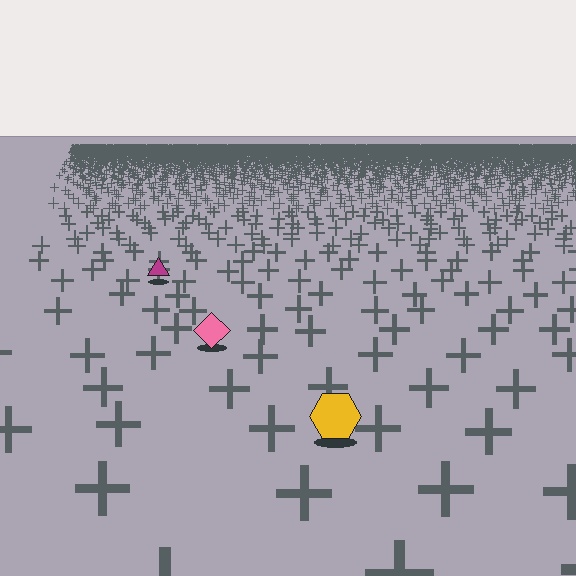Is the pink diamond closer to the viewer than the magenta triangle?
Yes. The pink diamond is closer — you can tell from the texture gradient: the ground texture is coarser near it.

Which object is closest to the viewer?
The yellow hexagon is closest. The texture marks near it are larger and more spread out.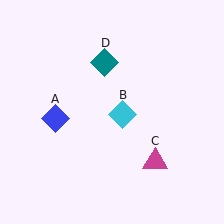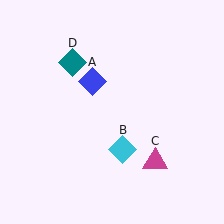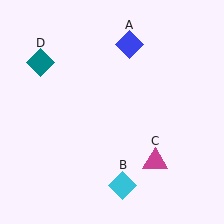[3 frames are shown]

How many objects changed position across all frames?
3 objects changed position: blue diamond (object A), cyan diamond (object B), teal diamond (object D).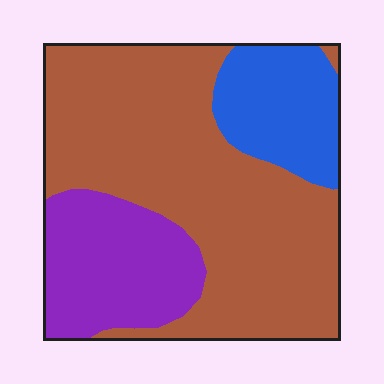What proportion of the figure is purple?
Purple takes up about one fifth (1/5) of the figure.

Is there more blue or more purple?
Purple.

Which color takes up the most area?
Brown, at roughly 60%.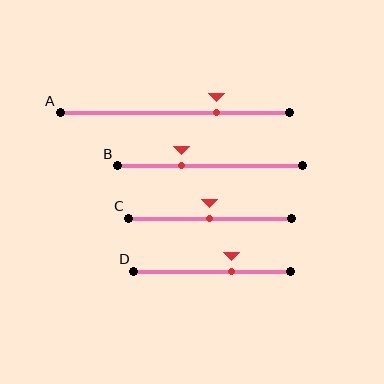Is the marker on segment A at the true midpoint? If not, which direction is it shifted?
No, the marker on segment A is shifted to the right by about 18% of the segment length.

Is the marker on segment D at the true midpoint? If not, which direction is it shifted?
No, the marker on segment D is shifted to the right by about 12% of the segment length.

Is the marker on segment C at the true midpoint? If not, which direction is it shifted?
Yes, the marker on segment C is at the true midpoint.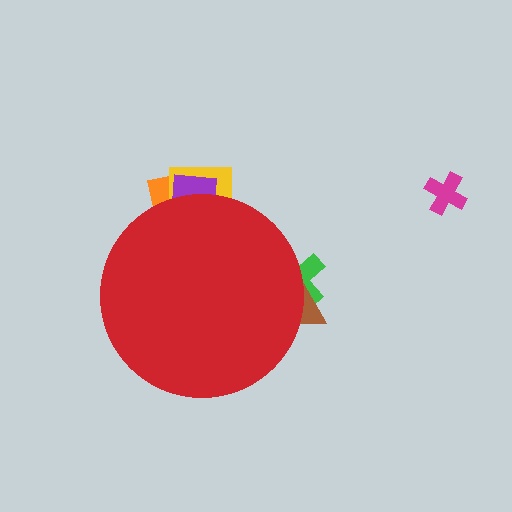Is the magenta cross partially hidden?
No, the magenta cross is fully visible.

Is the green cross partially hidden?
Yes, the green cross is partially hidden behind the red circle.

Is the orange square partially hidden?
Yes, the orange square is partially hidden behind the red circle.